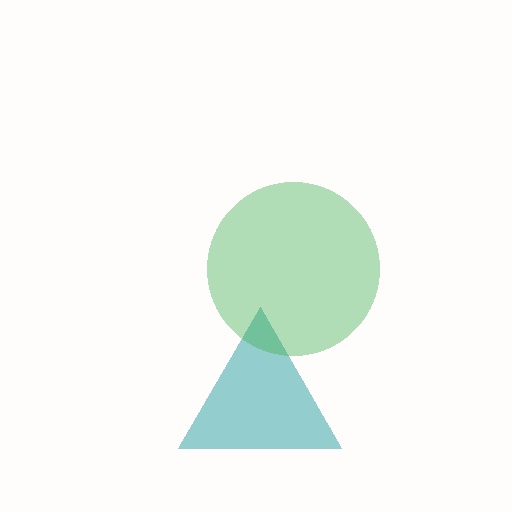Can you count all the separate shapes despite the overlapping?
Yes, there are 2 separate shapes.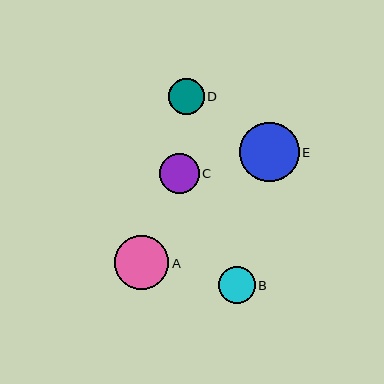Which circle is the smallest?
Circle D is the smallest with a size of approximately 36 pixels.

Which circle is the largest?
Circle E is the largest with a size of approximately 60 pixels.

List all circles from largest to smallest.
From largest to smallest: E, A, C, B, D.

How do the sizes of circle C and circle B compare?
Circle C and circle B are approximately the same size.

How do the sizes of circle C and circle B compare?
Circle C and circle B are approximately the same size.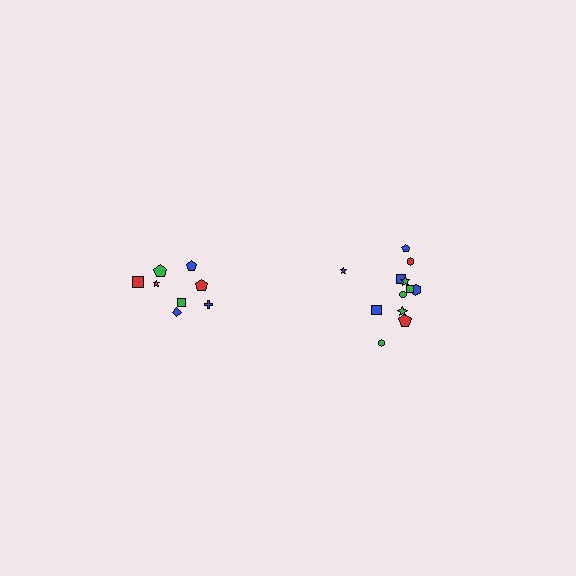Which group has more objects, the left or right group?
The right group.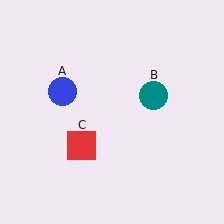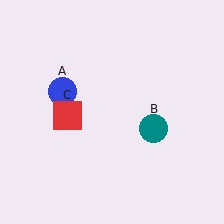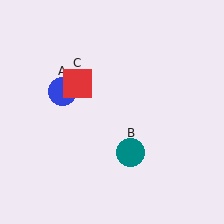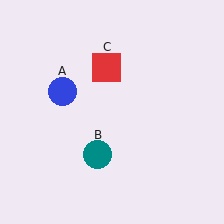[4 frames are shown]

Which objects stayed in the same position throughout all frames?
Blue circle (object A) remained stationary.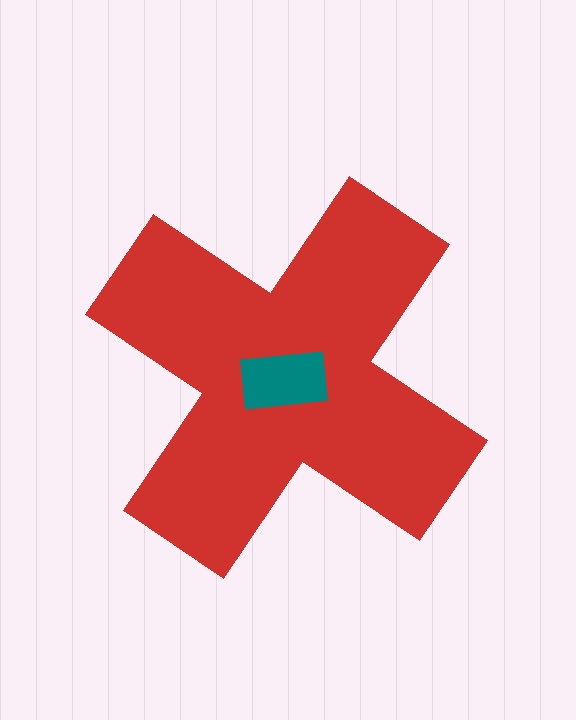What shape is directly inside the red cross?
The teal rectangle.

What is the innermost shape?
The teal rectangle.